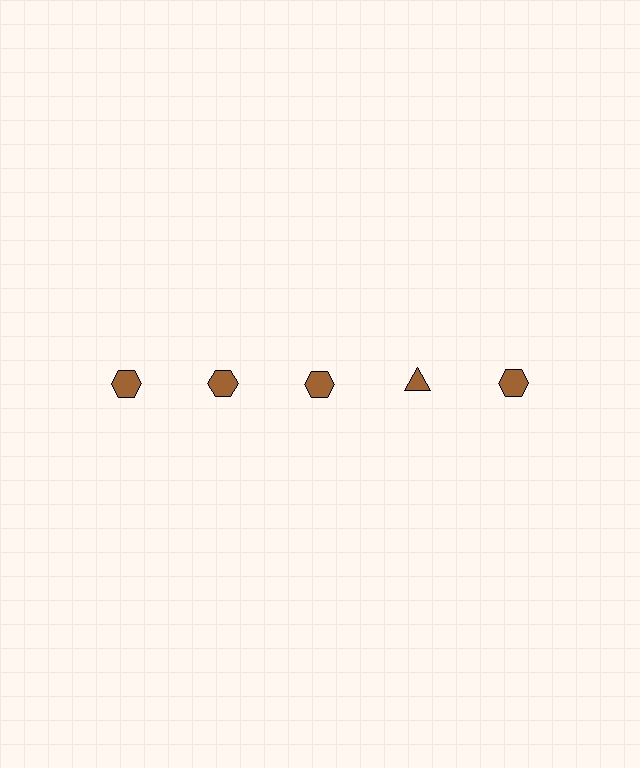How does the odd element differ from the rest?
It has a different shape: triangle instead of hexagon.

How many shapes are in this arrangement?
There are 5 shapes arranged in a grid pattern.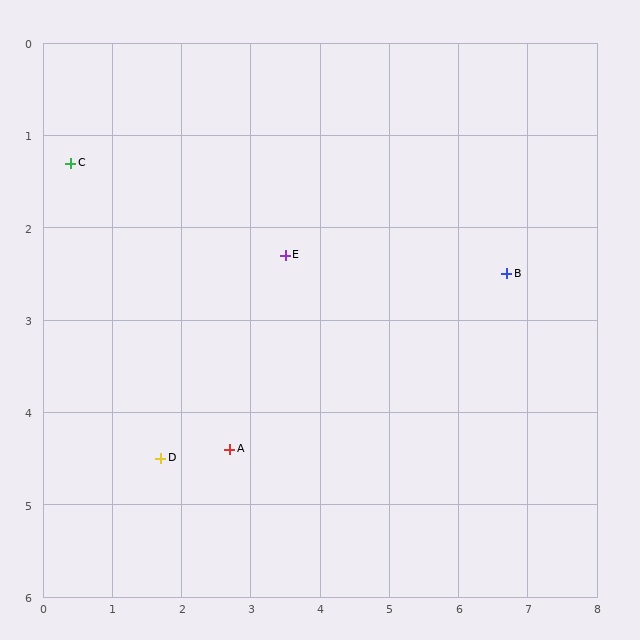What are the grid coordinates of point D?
Point D is at approximately (1.7, 4.5).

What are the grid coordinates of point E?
Point E is at approximately (3.5, 2.3).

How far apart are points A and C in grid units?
Points A and C are about 3.9 grid units apart.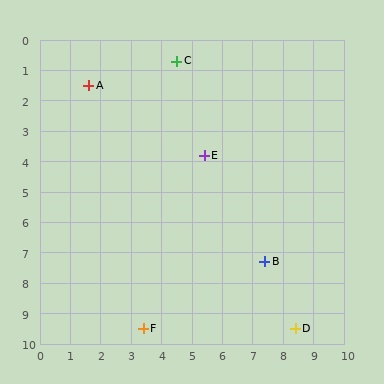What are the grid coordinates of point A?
Point A is at approximately (1.6, 1.5).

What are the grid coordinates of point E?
Point E is at approximately (5.4, 3.8).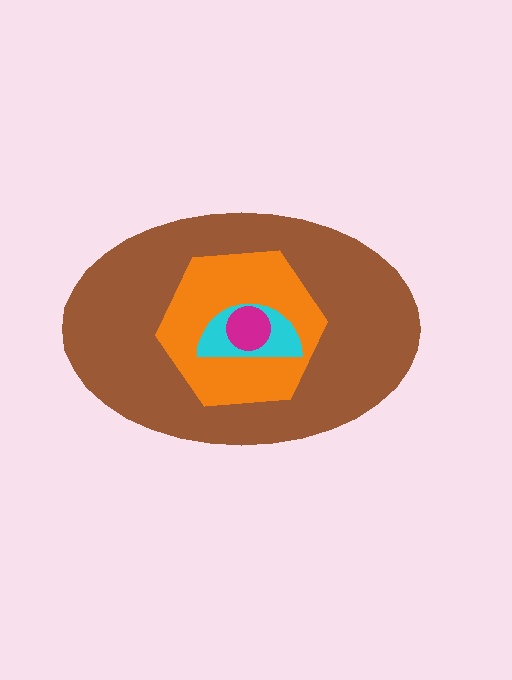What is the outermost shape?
The brown ellipse.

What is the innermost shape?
The magenta circle.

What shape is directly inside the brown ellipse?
The orange hexagon.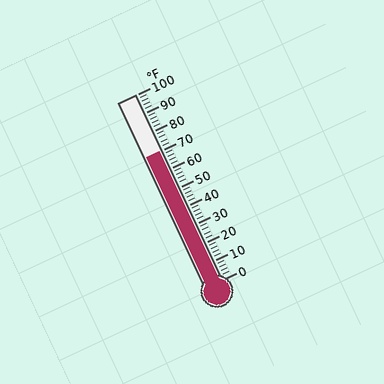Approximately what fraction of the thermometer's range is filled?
The thermometer is filled to approximately 70% of its range.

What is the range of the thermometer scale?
The thermometer scale ranges from 0°F to 100°F.